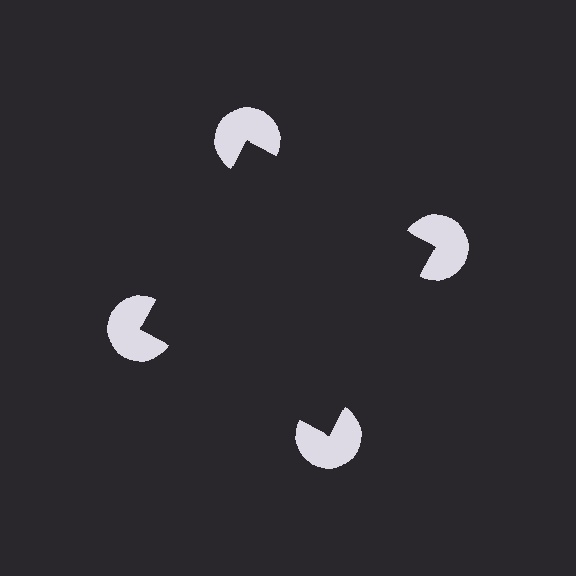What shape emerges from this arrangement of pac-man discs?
An illusory square — its edges are inferred from the aligned wedge cuts in the pac-man discs, not physically drawn.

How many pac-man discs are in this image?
There are 4 — one at each vertex of the illusory square.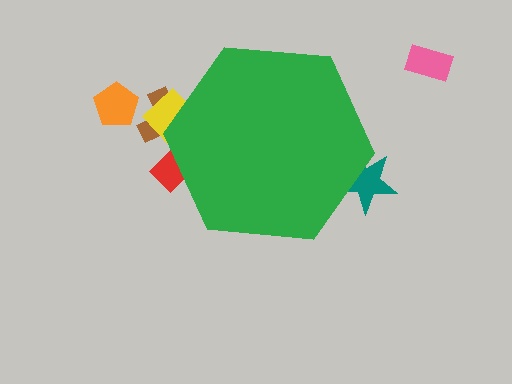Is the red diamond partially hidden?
Yes, the red diamond is partially hidden behind the green hexagon.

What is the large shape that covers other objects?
A green hexagon.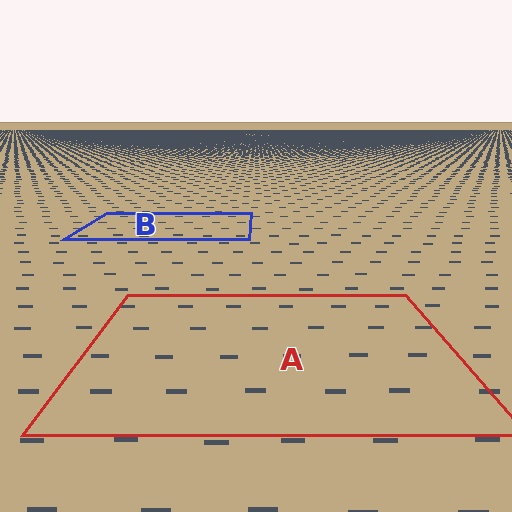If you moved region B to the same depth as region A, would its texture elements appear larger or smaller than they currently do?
They would appear larger. At a closer depth, the same texture elements are projected at a bigger on-screen size.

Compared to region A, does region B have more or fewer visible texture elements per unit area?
Region B has more texture elements per unit area — they are packed more densely because it is farther away.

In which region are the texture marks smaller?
The texture marks are smaller in region B, because it is farther away.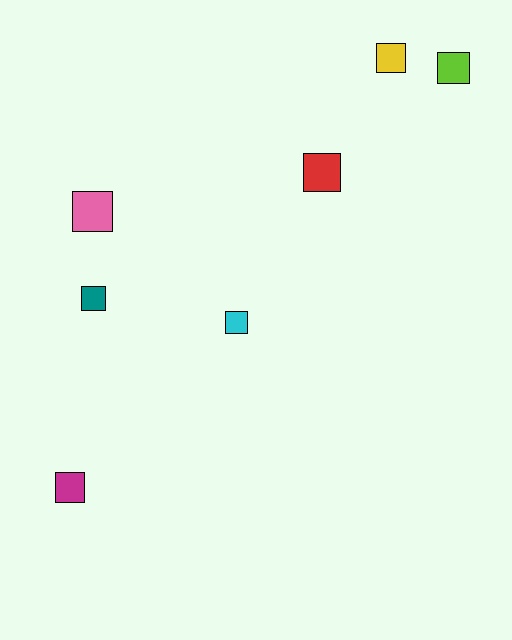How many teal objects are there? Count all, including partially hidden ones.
There is 1 teal object.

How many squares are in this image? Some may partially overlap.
There are 7 squares.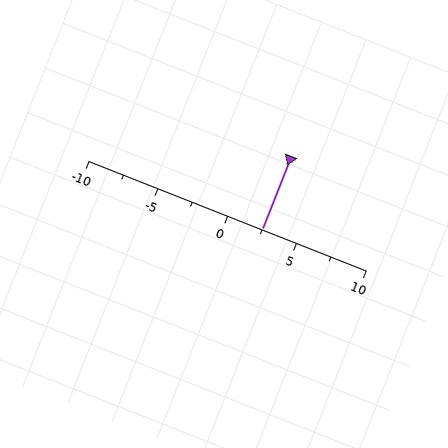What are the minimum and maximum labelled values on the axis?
The axis runs from -10 to 10.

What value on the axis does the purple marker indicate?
The marker indicates approximately 2.5.